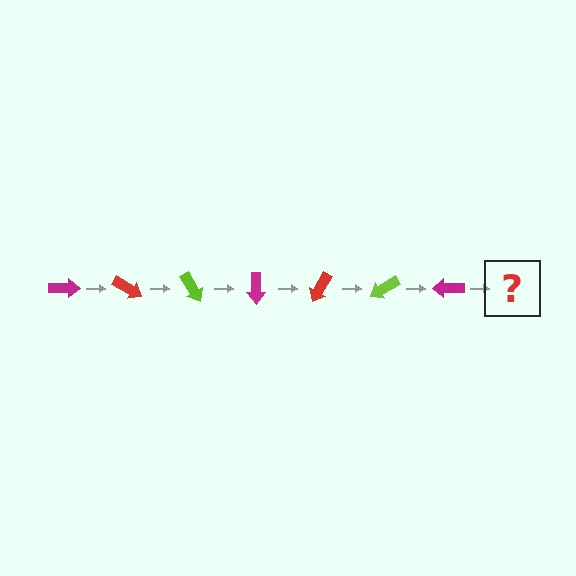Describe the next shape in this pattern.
It should be a red arrow, rotated 210 degrees from the start.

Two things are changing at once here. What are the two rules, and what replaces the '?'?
The two rules are that it rotates 30 degrees each step and the color cycles through magenta, red, and lime. The '?' should be a red arrow, rotated 210 degrees from the start.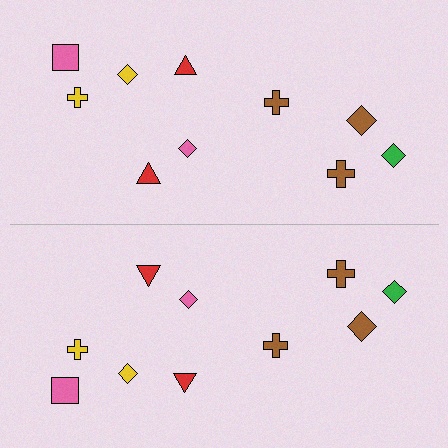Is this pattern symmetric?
Yes, this pattern has bilateral (reflection) symmetry.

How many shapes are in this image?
There are 20 shapes in this image.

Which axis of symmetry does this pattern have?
The pattern has a horizontal axis of symmetry running through the center of the image.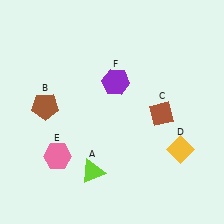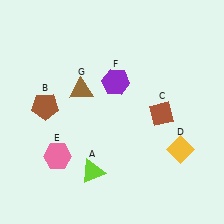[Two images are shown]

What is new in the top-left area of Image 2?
A brown triangle (G) was added in the top-left area of Image 2.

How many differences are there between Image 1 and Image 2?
There is 1 difference between the two images.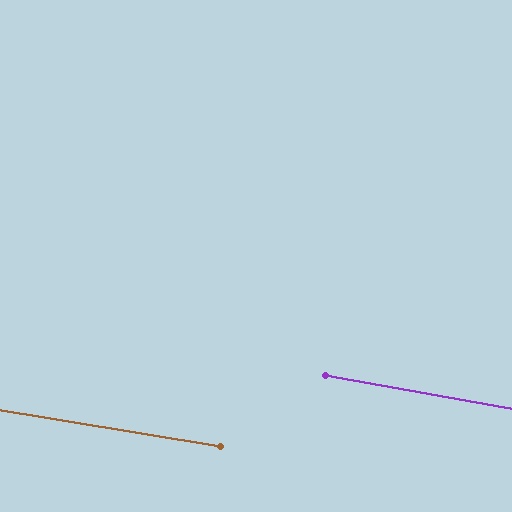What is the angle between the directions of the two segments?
Approximately 1 degree.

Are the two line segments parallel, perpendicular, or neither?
Parallel — their directions differ by only 0.8°.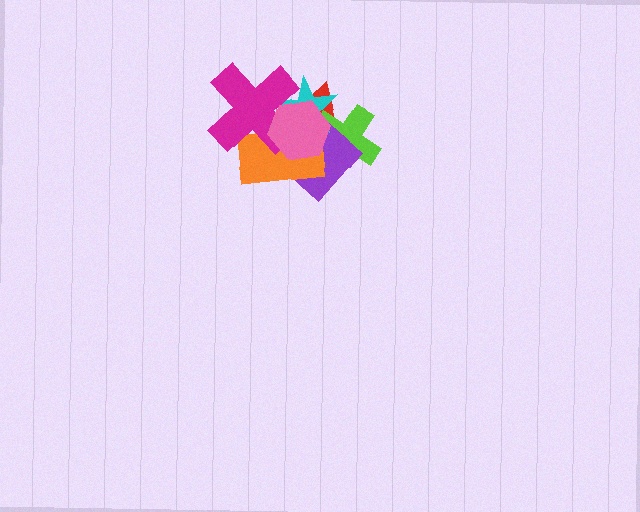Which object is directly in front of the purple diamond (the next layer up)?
The cyan star is directly in front of the purple diamond.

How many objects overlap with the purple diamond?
5 objects overlap with the purple diamond.